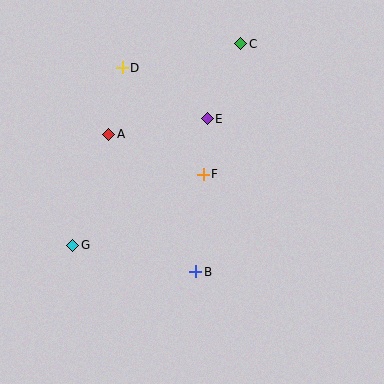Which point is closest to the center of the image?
Point F at (203, 174) is closest to the center.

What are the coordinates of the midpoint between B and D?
The midpoint between B and D is at (159, 170).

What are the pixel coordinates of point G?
Point G is at (73, 245).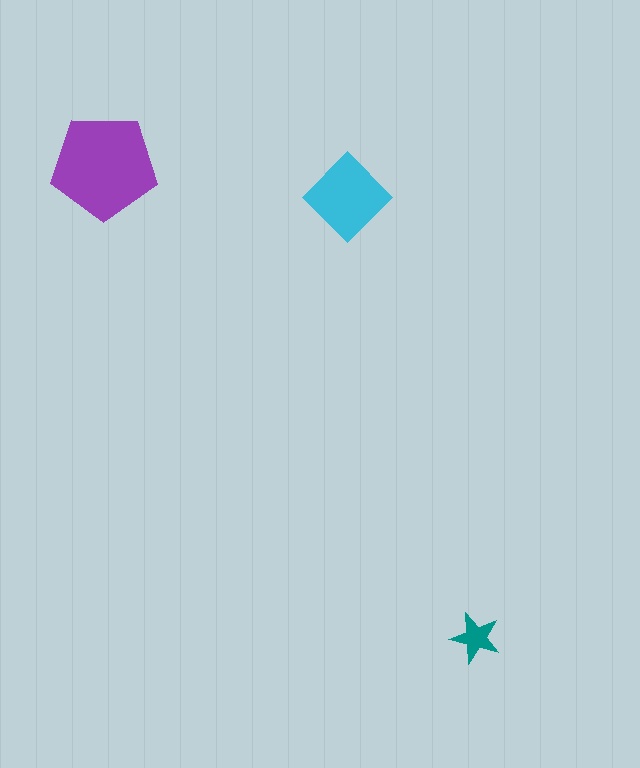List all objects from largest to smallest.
The purple pentagon, the cyan diamond, the teal star.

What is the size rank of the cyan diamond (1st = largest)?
2nd.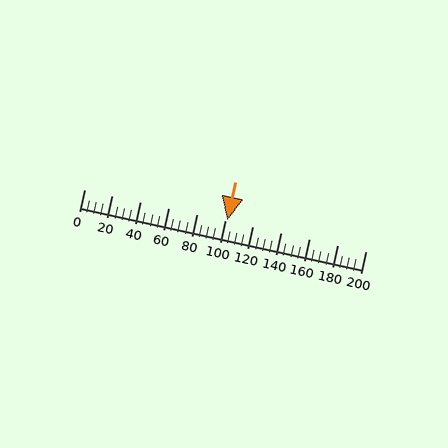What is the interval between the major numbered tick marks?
The major tick marks are spaced 20 units apart.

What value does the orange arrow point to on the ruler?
The orange arrow points to approximately 101.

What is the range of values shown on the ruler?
The ruler shows values from 0 to 200.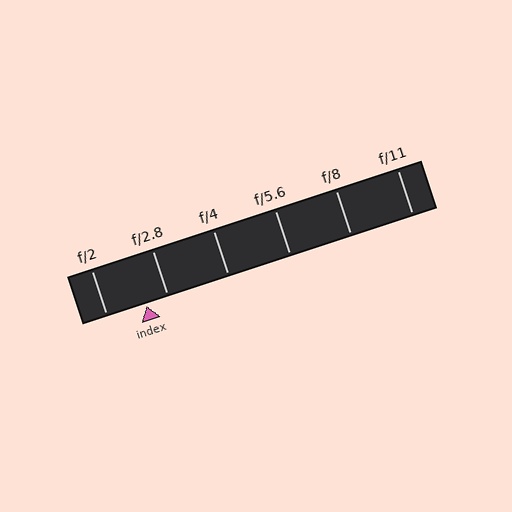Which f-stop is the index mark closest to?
The index mark is closest to f/2.8.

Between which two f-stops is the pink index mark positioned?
The index mark is between f/2 and f/2.8.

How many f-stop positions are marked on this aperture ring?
There are 6 f-stop positions marked.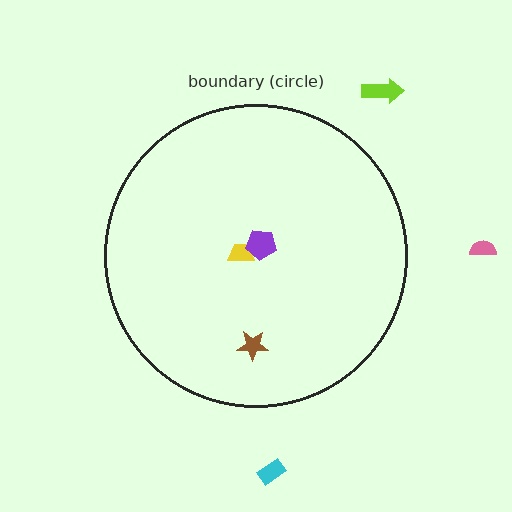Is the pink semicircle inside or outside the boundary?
Outside.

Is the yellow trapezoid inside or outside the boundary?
Inside.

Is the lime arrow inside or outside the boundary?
Outside.